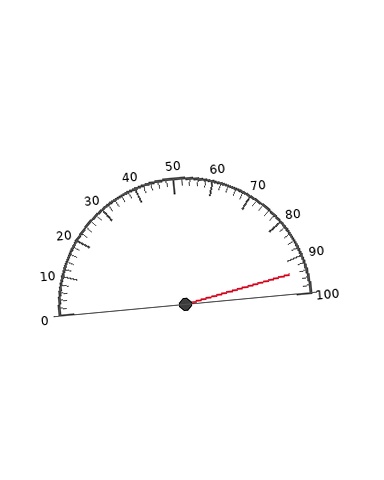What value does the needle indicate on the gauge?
The needle indicates approximately 94.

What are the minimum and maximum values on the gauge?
The gauge ranges from 0 to 100.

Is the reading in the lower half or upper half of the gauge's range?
The reading is in the upper half of the range (0 to 100).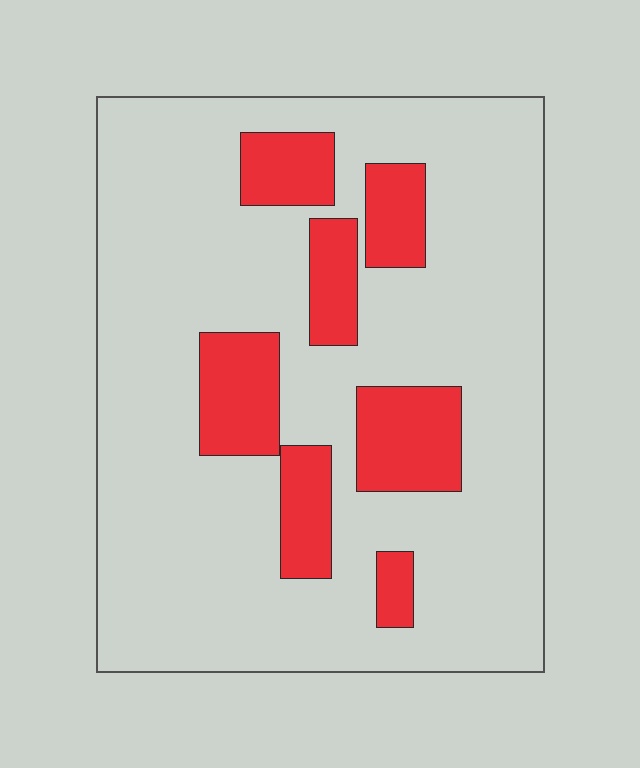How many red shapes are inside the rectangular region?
7.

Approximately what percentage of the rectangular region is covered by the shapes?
Approximately 20%.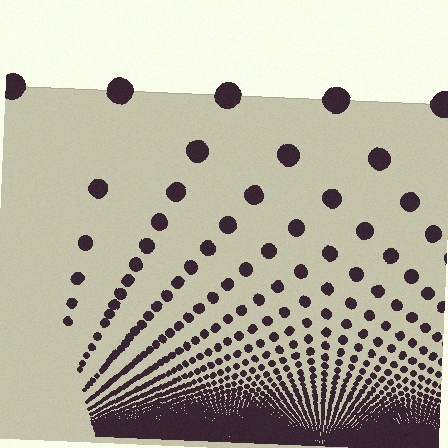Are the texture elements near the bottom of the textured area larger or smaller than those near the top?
Smaller. The gradient is inverted — elements near the bottom are smaller and denser.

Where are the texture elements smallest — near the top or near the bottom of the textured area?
Near the bottom.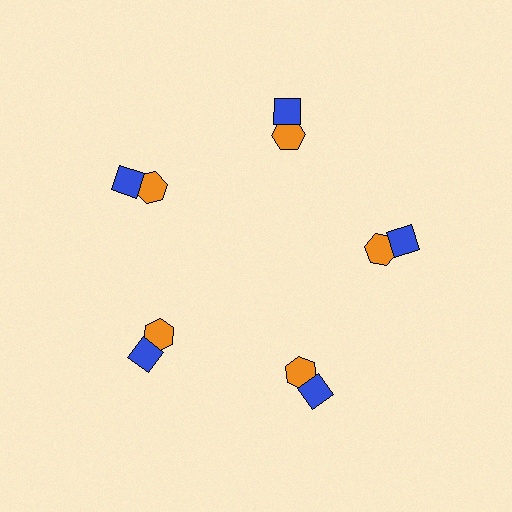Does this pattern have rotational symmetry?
Yes, this pattern has 5-fold rotational symmetry. It looks the same after rotating 72 degrees around the center.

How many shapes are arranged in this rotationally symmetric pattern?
There are 10 shapes, arranged in 5 groups of 2.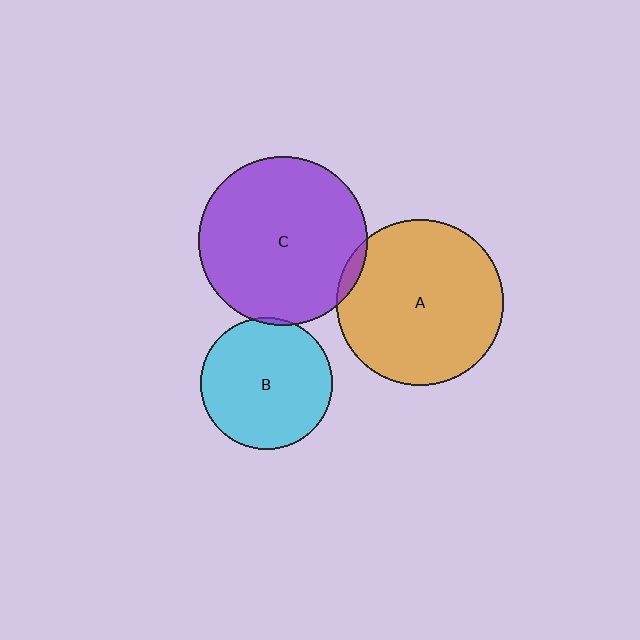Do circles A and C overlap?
Yes.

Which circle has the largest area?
Circle C (purple).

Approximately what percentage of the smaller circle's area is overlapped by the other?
Approximately 5%.